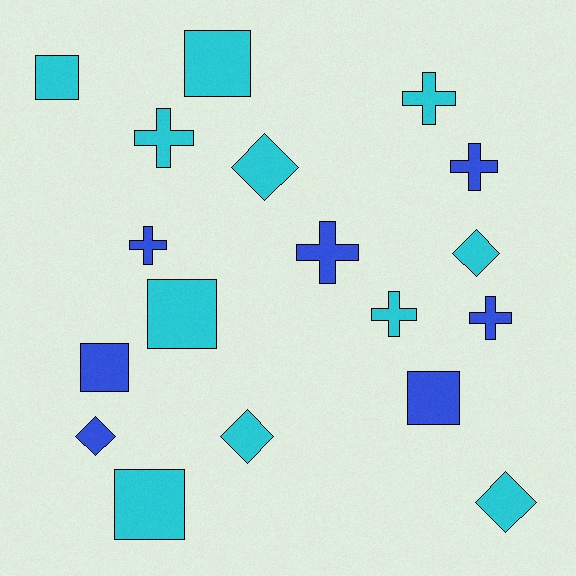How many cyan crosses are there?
There are 3 cyan crosses.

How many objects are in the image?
There are 18 objects.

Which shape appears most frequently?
Cross, with 7 objects.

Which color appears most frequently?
Cyan, with 11 objects.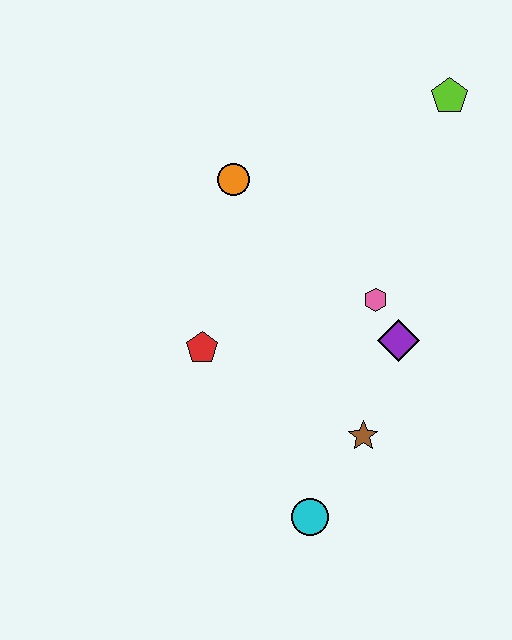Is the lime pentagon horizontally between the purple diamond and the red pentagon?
No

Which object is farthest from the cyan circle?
The lime pentagon is farthest from the cyan circle.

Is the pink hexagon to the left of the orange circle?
No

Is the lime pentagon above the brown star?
Yes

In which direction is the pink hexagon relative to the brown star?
The pink hexagon is above the brown star.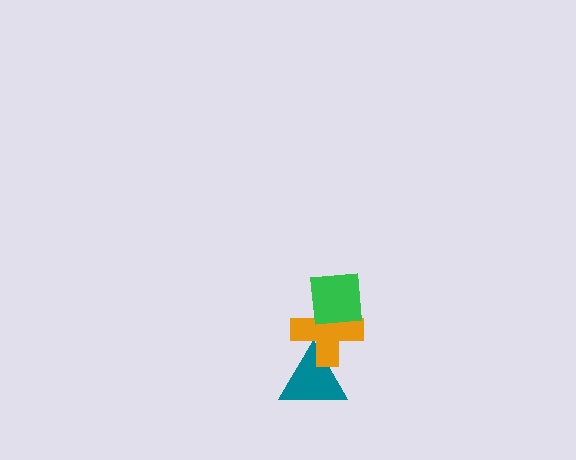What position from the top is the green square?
The green square is 1st from the top.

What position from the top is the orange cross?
The orange cross is 2nd from the top.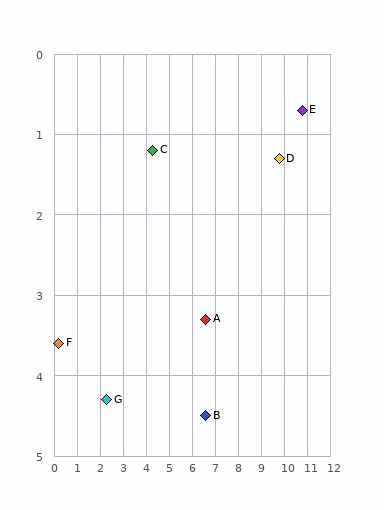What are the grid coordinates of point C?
Point C is at approximately (4.3, 1.2).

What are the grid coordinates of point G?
Point G is at approximately (2.3, 4.3).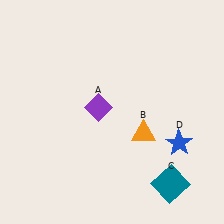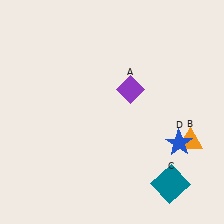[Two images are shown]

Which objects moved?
The objects that moved are: the purple diamond (A), the orange triangle (B).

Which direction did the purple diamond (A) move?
The purple diamond (A) moved right.